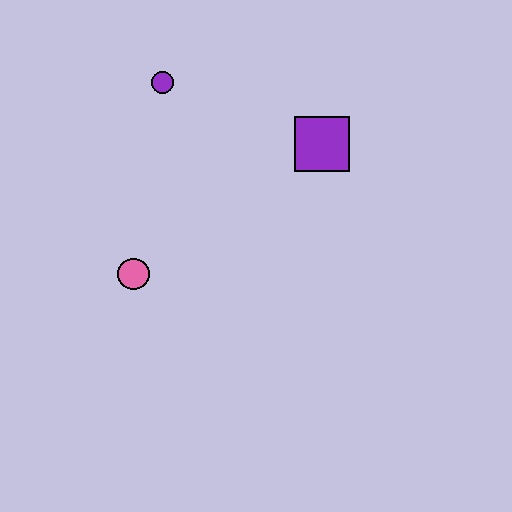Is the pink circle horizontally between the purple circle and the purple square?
No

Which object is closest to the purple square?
The purple circle is closest to the purple square.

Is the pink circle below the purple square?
Yes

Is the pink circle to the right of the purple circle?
No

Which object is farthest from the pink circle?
The purple square is farthest from the pink circle.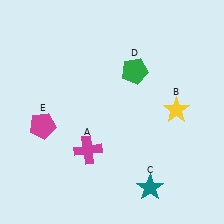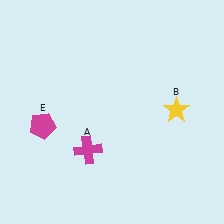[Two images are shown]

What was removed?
The teal star (C), the green pentagon (D) were removed in Image 2.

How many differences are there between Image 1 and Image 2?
There are 2 differences between the two images.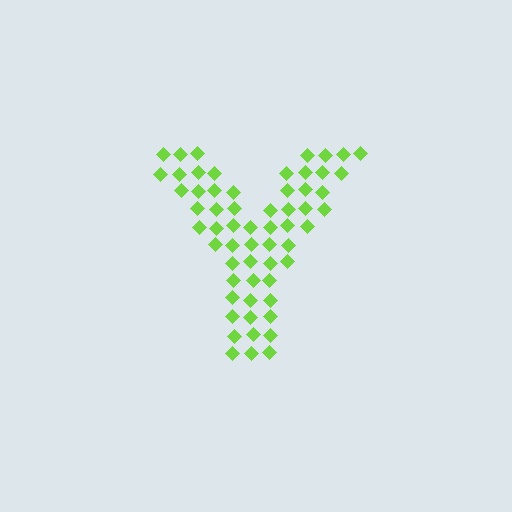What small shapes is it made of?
It is made of small diamonds.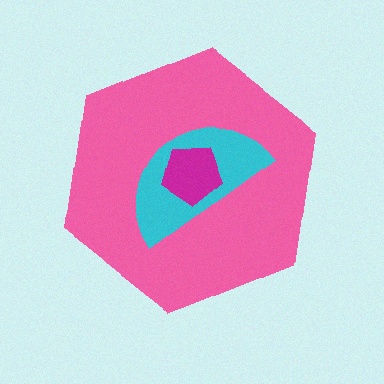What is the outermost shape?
The pink hexagon.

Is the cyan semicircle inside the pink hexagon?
Yes.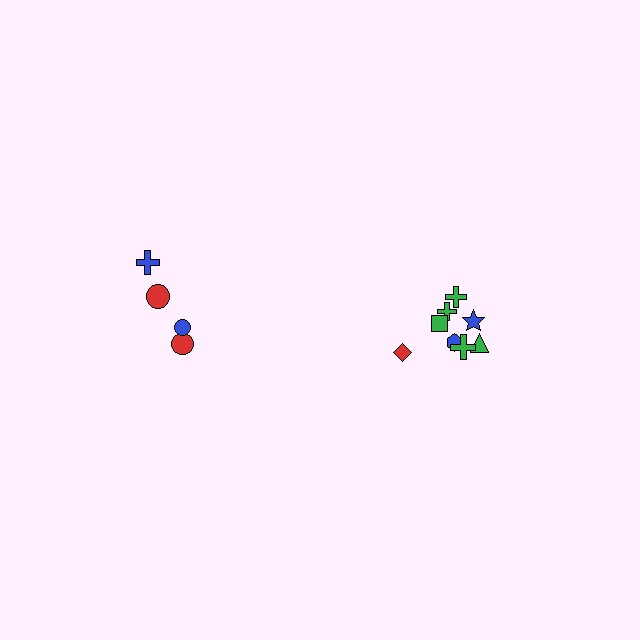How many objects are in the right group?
There are 8 objects.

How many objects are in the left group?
There are 4 objects.